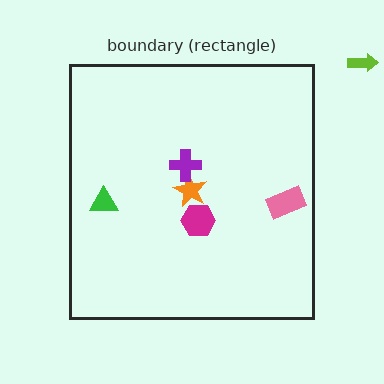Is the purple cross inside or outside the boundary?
Inside.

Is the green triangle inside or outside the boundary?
Inside.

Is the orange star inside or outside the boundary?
Inside.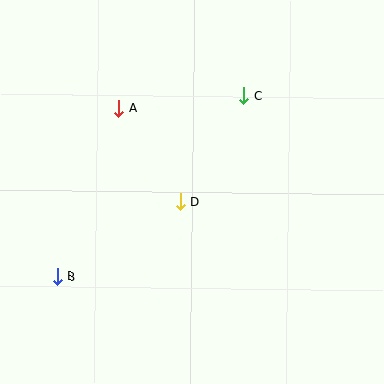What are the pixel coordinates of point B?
Point B is at (57, 276).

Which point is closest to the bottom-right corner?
Point D is closest to the bottom-right corner.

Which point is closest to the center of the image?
Point D at (180, 202) is closest to the center.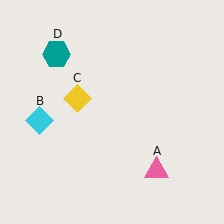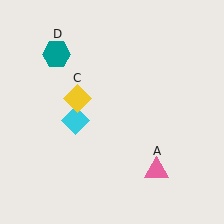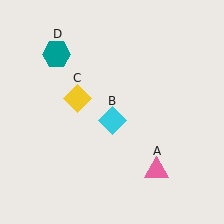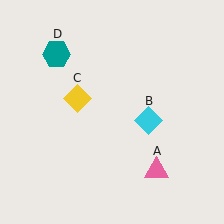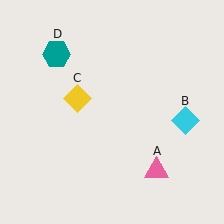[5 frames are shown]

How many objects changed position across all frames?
1 object changed position: cyan diamond (object B).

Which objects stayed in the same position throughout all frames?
Pink triangle (object A) and yellow diamond (object C) and teal hexagon (object D) remained stationary.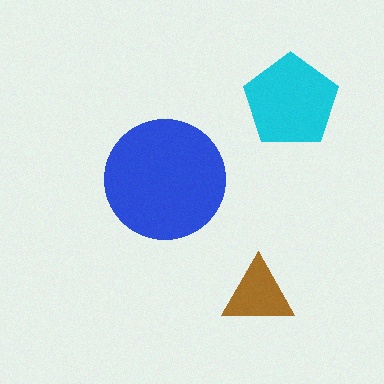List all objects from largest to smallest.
The blue circle, the cyan pentagon, the brown triangle.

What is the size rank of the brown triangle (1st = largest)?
3rd.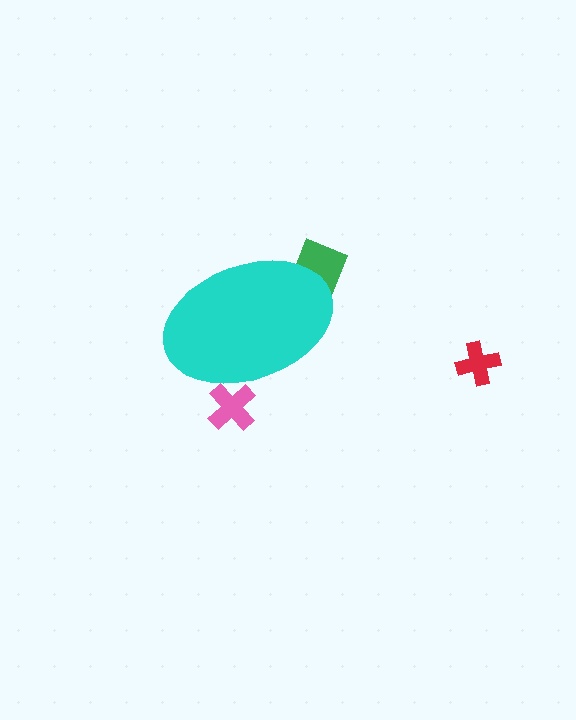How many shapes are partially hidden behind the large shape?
2 shapes are partially hidden.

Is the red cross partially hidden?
No, the red cross is fully visible.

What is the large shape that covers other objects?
A cyan ellipse.